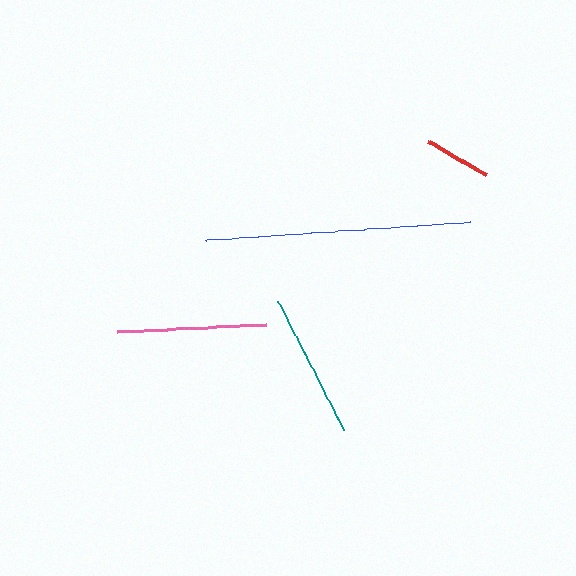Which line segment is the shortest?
The red line is the shortest at approximately 67 pixels.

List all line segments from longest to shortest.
From longest to shortest: blue, pink, teal, red.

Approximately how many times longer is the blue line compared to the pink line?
The blue line is approximately 1.8 times the length of the pink line.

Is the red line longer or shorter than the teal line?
The teal line is longer than the red line.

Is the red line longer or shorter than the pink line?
The pink line is longer than the red line.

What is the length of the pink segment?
The pink segment is approximately 149 pixels long.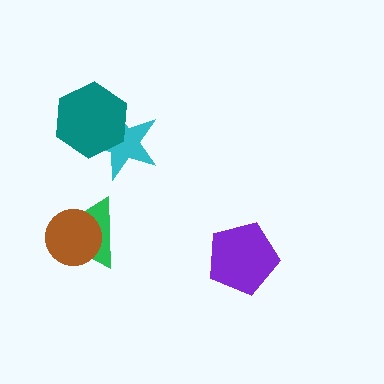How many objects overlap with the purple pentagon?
0 objects overlap with the purple pentagon.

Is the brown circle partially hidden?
No, no other shape covers it.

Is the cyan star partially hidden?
Yes, it is partially covered by another shape.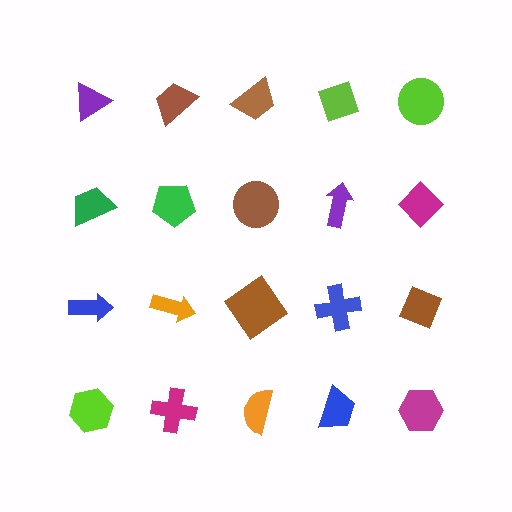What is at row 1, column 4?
A lime diamond.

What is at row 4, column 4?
A blue trapezoid.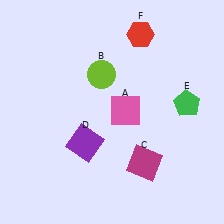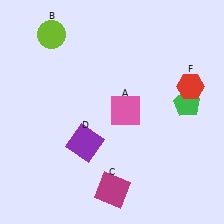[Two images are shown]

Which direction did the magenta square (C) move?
The magenta square (C) moved left.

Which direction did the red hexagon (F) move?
The red hexagon (F) moved down.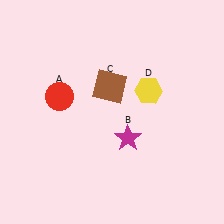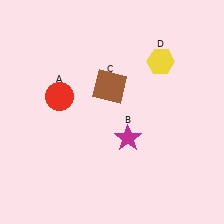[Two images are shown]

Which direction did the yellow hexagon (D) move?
The yellow hexagon (D) moved up.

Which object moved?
The yellow hexagon (D) moved up.